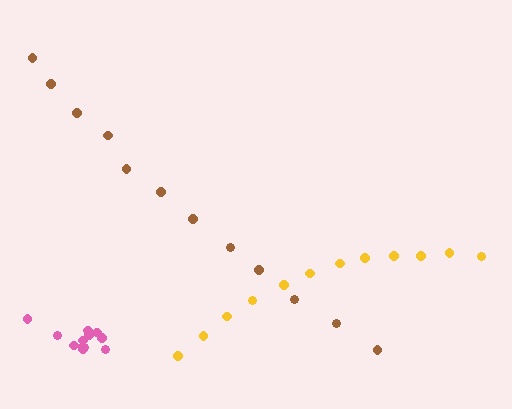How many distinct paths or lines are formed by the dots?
There are 3 distinct paths.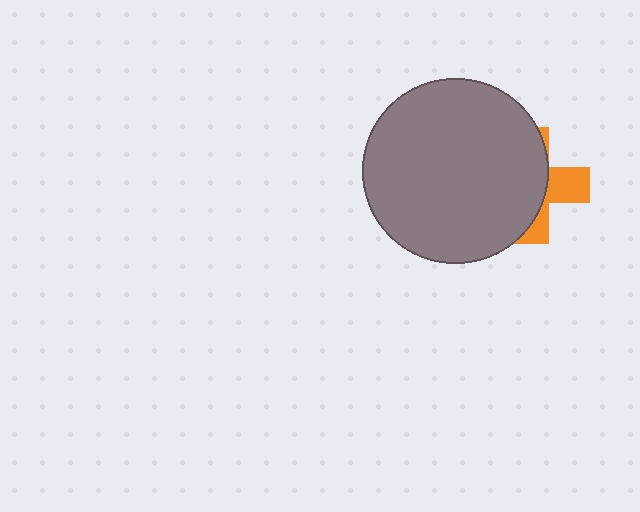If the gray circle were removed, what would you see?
You would see the complete orange cross.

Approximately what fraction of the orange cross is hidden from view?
Roughly 66% of the orange cross is hidden behind the gray circle.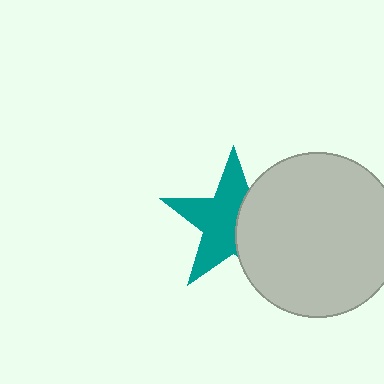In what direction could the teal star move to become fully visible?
The teal star could move left. That would shift it out from behind the light gray circle entirely.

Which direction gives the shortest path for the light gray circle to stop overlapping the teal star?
Moving right gives the shortest separation.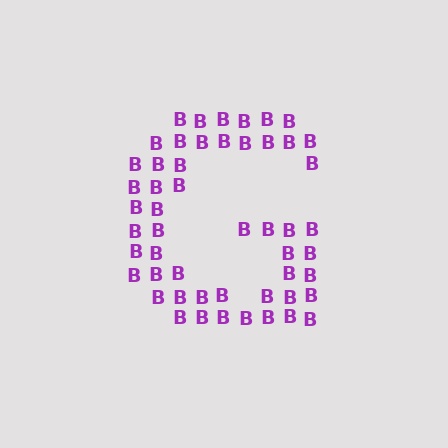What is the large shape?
The large shape is the letter G.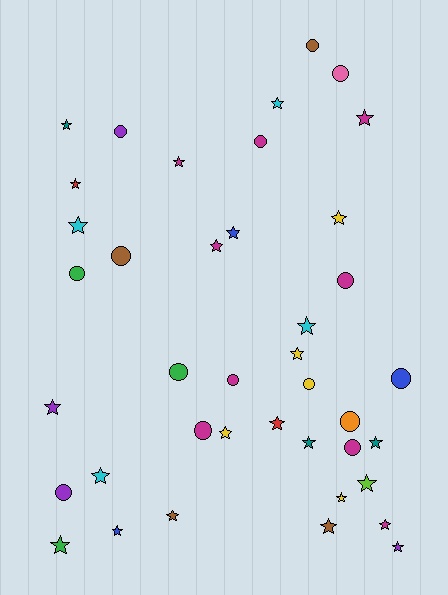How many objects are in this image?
There are 40 objects.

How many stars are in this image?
There are 25 stars.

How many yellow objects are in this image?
There are 5 yellow objects.